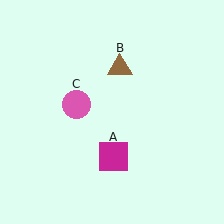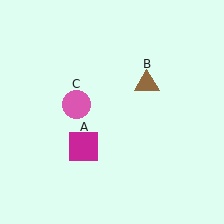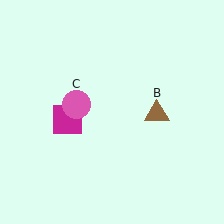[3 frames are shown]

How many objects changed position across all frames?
2 objects changed position: magenta square (object A), brown triangle (object B).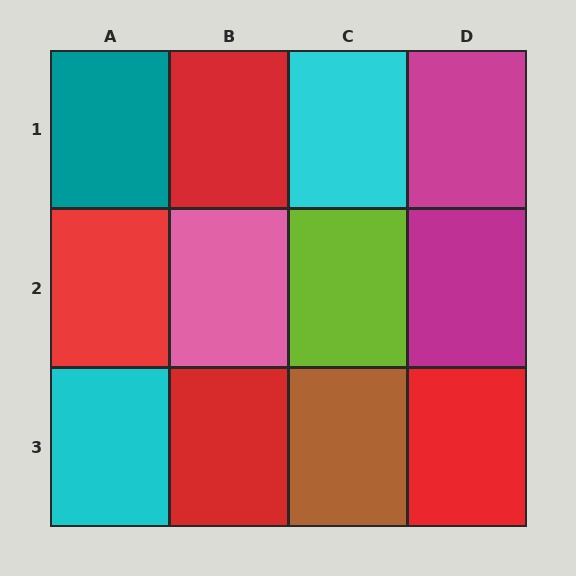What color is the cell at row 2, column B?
Pink.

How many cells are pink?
1 cell is pink.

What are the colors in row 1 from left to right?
Teal, red, cyan, magenta.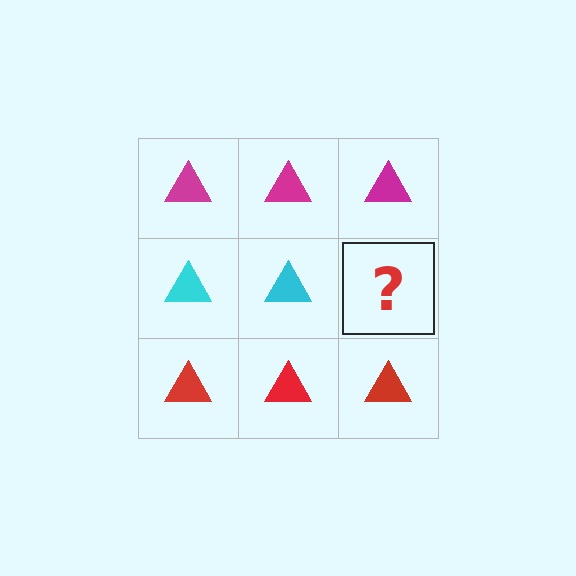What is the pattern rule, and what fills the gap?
The rule is that each row has a consistent color. The gap should be filled with a cyan triangle.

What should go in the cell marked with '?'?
The missing cell should contain a cyan triangle.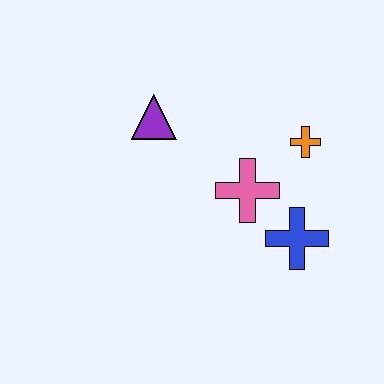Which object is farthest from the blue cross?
The purple triangle is farthest from the blue cross.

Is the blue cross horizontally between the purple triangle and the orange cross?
Yes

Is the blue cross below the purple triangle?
Yes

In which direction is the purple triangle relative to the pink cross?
The purple triangle is to the left of the pink cross.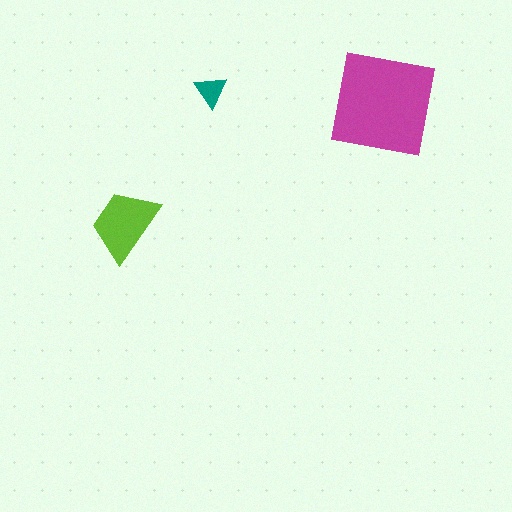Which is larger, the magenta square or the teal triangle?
The magenta square.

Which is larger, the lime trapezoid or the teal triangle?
The lime trapezoid.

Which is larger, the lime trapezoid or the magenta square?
The magenta square.